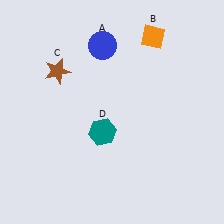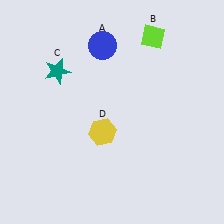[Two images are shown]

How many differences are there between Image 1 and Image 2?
There are 3 differences between the two images.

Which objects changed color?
B changed from orange to lime. C changed from brown to teal. D changed from teal to yellow.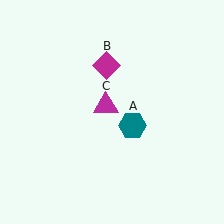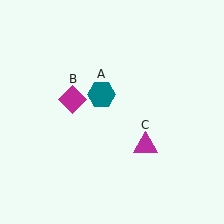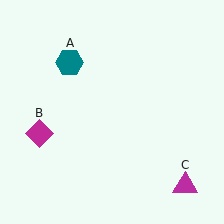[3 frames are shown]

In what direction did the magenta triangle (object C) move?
The magenta triangle (object C) moved down and to the right.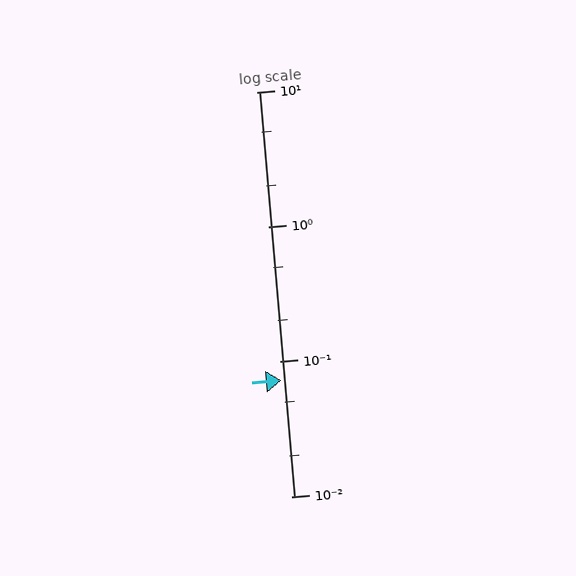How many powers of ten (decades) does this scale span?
The scale spans 3 decades, from 0.01 to 10.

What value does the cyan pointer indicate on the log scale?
The pointer indicates approximately 0.072.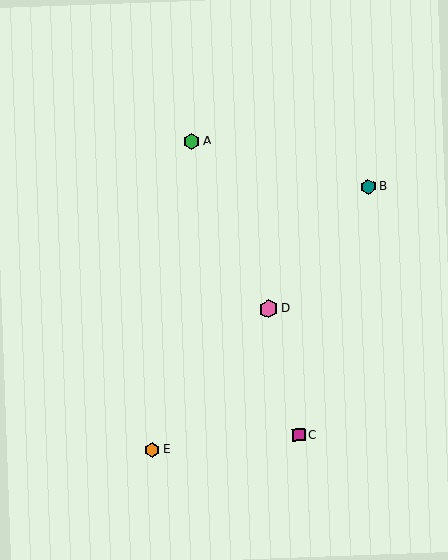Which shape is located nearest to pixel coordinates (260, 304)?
The pink hexagon (labeled D) at (268, 309) is nearest to that location.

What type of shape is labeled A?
Shape A is a green hexagon.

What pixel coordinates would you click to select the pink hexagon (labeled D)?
Click at (268, 309) to select the pink hexagon D.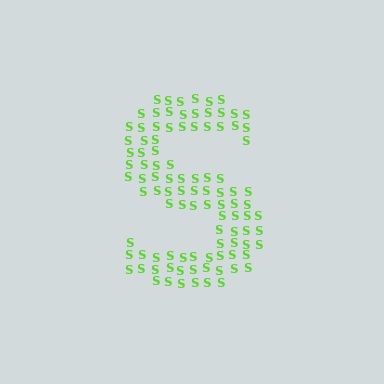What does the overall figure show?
The overall figure shows the letter S.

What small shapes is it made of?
It is made of small letter S's.